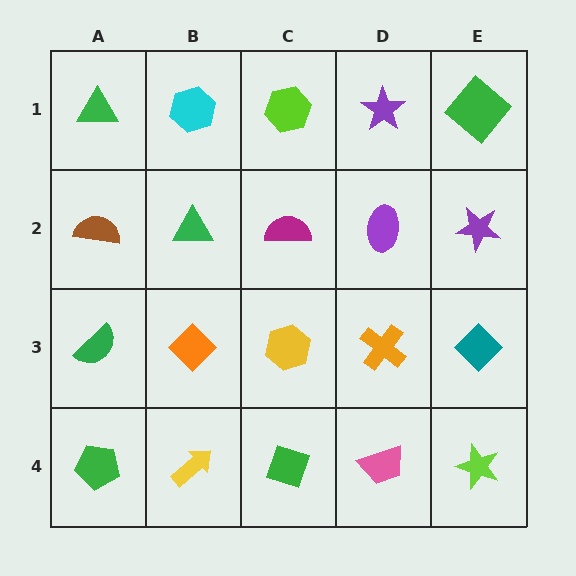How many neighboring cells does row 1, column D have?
3.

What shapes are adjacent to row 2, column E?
A green diamond (row 1, column E), a teal diamond (row 3, column E), a purple ellipse (row 2, column D).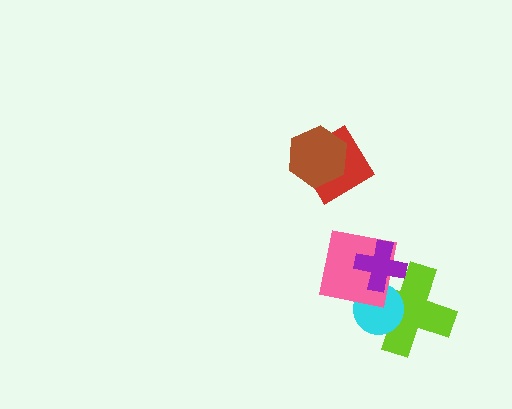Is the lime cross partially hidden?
Yes, it is partially covered by another shape.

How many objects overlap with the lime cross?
3 objects overlap with the lime cross.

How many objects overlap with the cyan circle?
3 objects overlap with the cyan circle.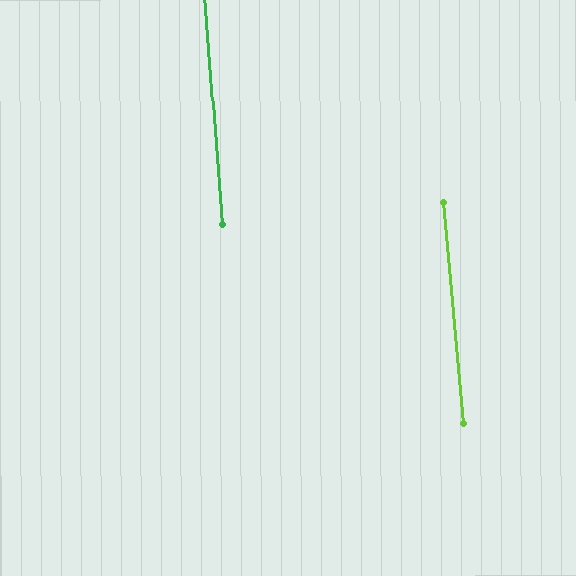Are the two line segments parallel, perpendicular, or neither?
Parallel — their directions differ by only 1.1°.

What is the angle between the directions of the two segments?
Approximately 1 degree.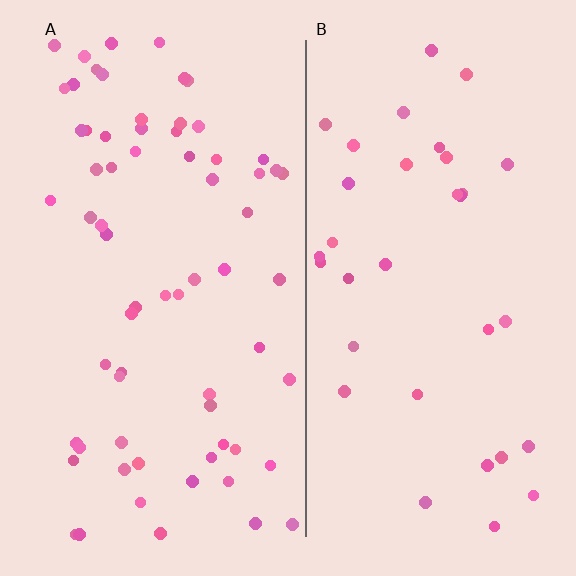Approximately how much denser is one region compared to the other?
Approximately 1.9× — region A over region B.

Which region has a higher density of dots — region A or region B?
A (the left).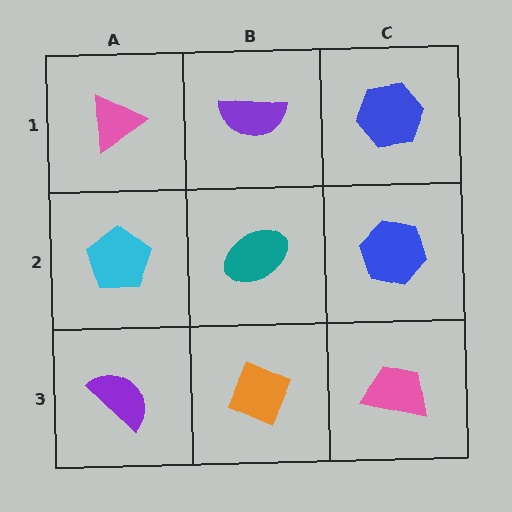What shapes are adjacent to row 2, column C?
A blue hexagon (row 1, column C), a pink trapezoid (row 3, column C), a teal ellipse (row 2, column B).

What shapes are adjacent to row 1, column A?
A cyan pentagon (row 2, column A), a purple semicircle (row 1, column B).